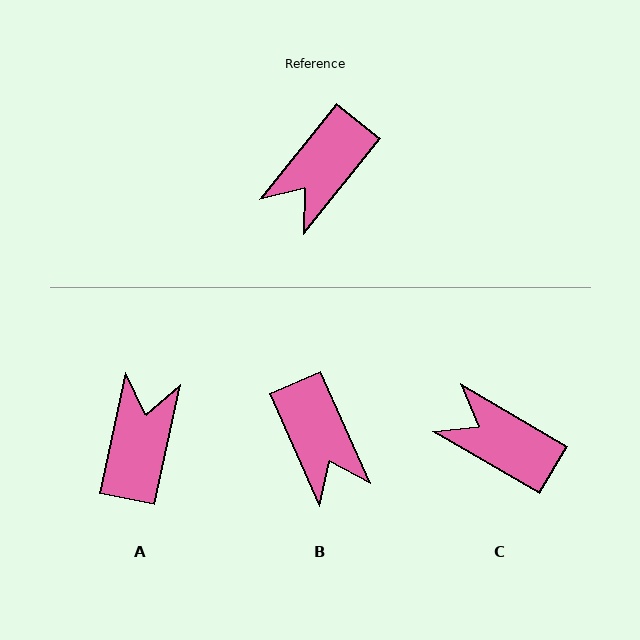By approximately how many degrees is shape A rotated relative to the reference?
Approximately 153 degrees clockwise.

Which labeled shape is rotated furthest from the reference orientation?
A, about 153 degrees away.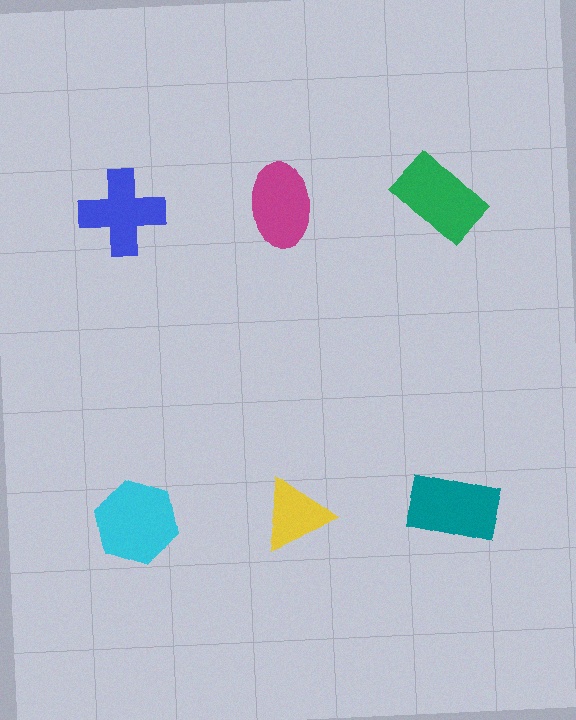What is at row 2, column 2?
A yellow triangle.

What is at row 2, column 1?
A cyan hexagon.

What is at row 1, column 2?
A magenta ellipse.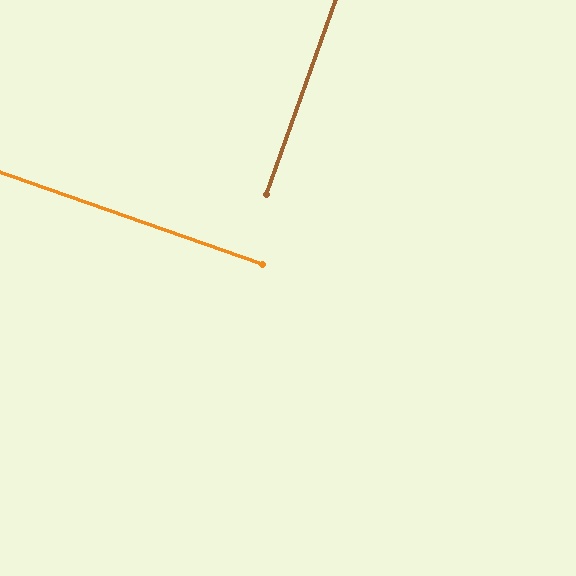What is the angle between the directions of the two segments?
Approximately 90 degrees.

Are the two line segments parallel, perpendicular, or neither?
Perpendicular — they meet at approximately 90°.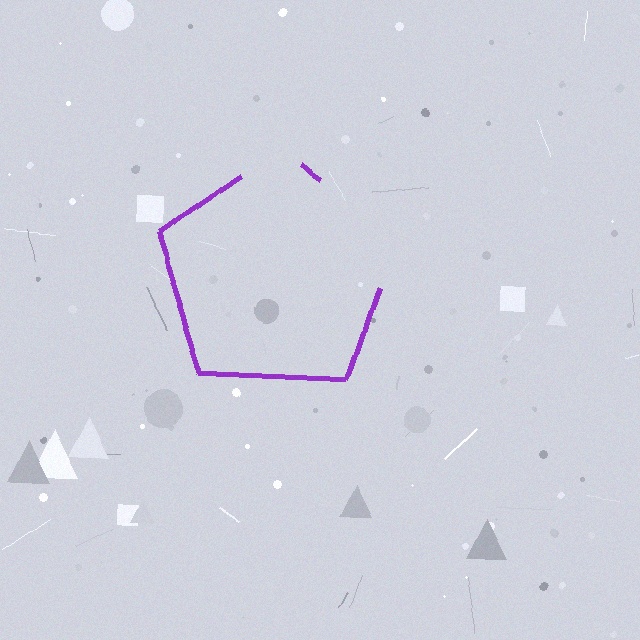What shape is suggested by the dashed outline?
The dashed outline suggests a pentagon.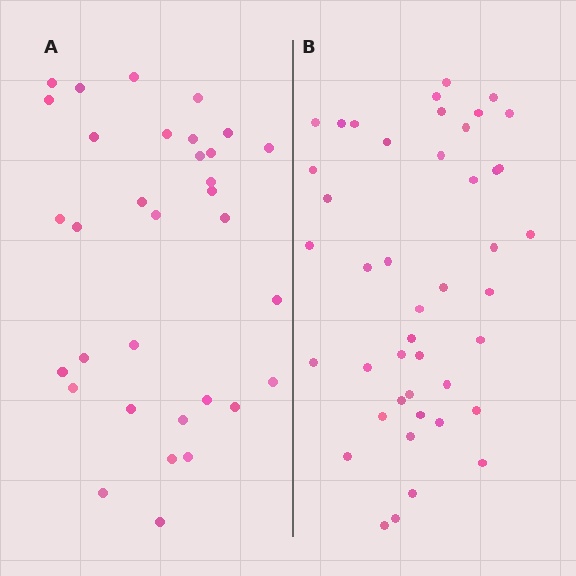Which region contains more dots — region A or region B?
Region B (the right region) has more dots.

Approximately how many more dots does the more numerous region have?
Region B has roughly 12 or so more dots than region A.